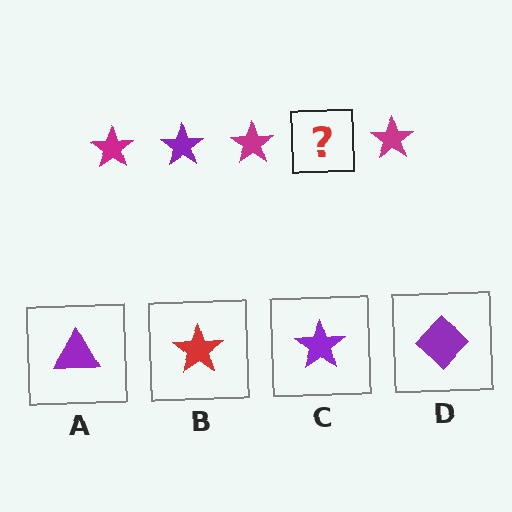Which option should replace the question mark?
Option C.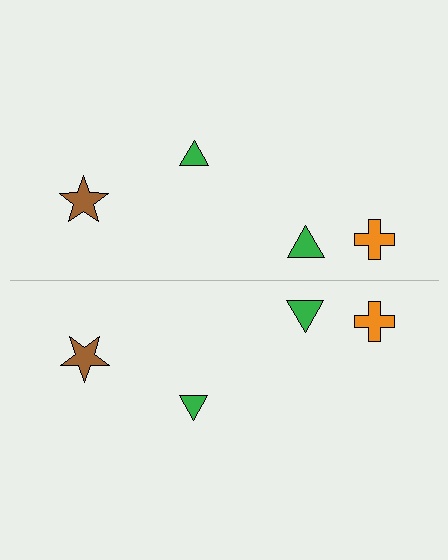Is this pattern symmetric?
Yes, this pattern has bilateral (reflection) symmetry.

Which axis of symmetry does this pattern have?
The pattern has a horizontal axis of symmetry running through the center of the image.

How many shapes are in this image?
There are 8 shapes in this image.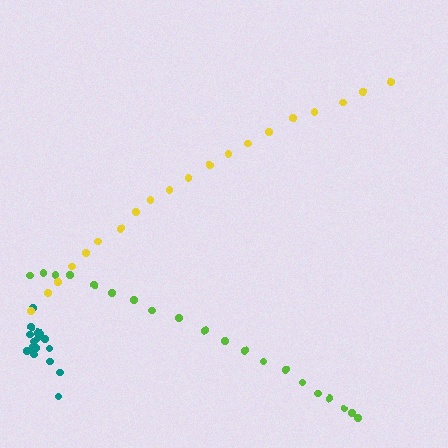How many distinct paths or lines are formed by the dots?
There are 3 distinct paths.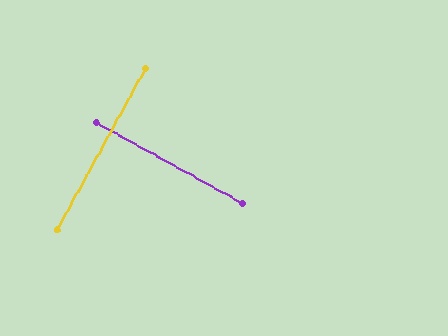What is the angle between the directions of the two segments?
Approximately 90 degrees.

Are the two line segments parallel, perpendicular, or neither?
Perpendicular — they meet at approximately 90°.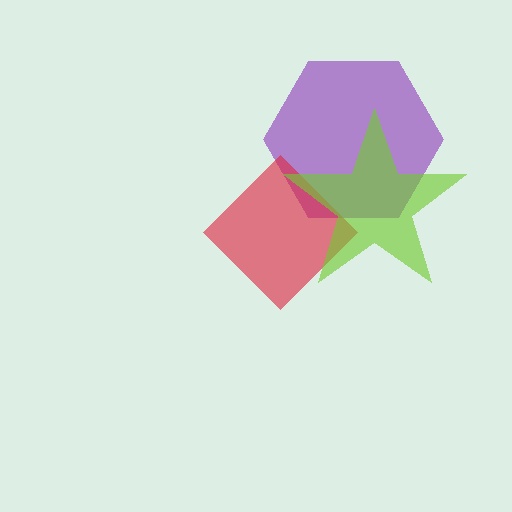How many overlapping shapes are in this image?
There are 3 overlapping shapes in the image.